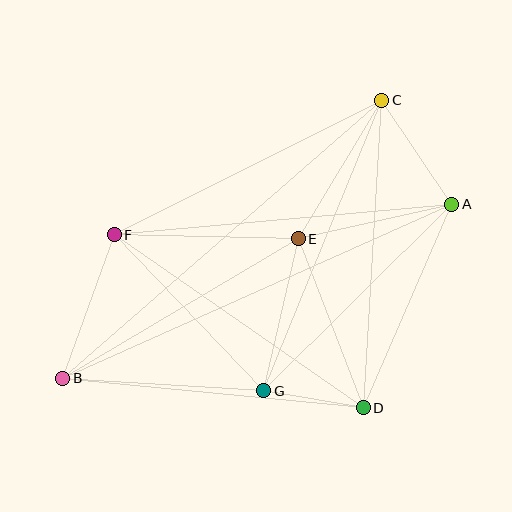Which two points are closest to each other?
Points D and G are closest to each other.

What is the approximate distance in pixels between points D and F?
The distance between D and F is approximately 303 pixels.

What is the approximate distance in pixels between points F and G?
The distance between F and G is approximately 216 pixels.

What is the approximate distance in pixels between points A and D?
The distance between A and D is approximately 222 pixels.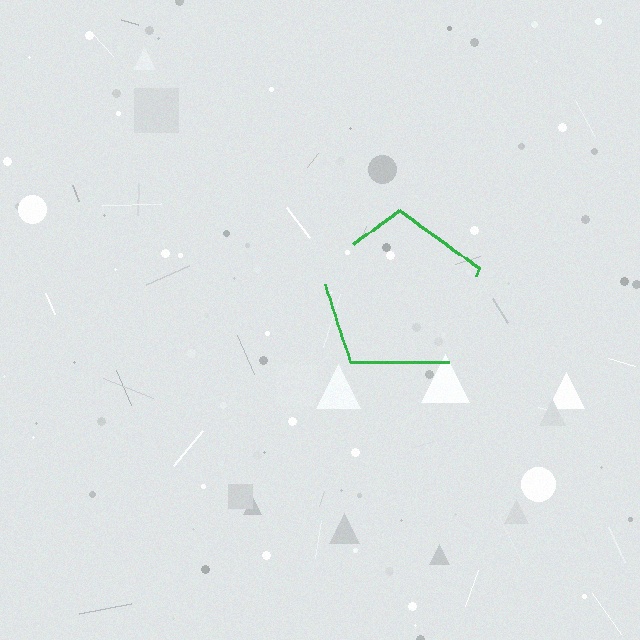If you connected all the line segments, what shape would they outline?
They would outline a pentagon.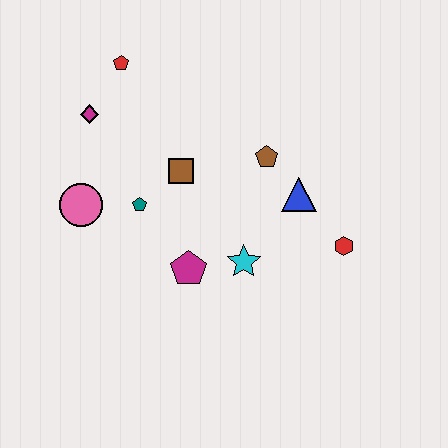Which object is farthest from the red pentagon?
The red hexagon is farthest from the red pentagon.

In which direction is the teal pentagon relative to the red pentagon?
The teal pentagon is below the red pentagon.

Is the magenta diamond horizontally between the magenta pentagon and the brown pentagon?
No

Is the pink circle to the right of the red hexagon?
No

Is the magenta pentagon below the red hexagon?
Yes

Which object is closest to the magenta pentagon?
The cyan star is closest to the magenta pentagon.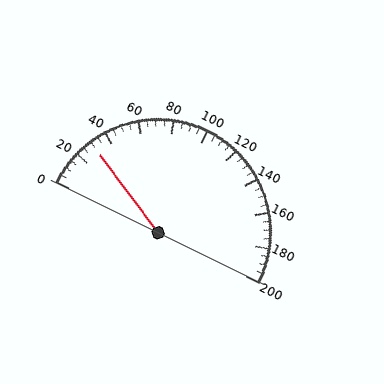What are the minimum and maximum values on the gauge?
The gauge ranges from 0 to 200.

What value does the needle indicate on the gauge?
The needle indicates approximately 30.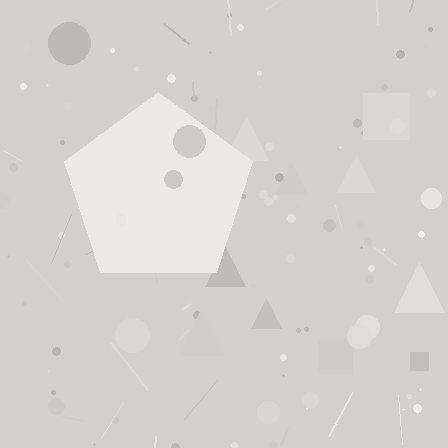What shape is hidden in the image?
A pentagon is hidden in the image.